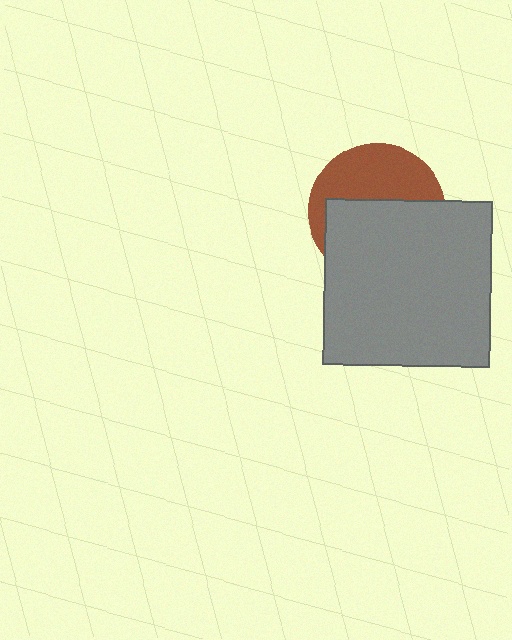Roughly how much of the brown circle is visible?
A small part of it is visible (roughly 44%).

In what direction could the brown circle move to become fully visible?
The brown circle could move up. That would shift it out from behind the gray square entirely.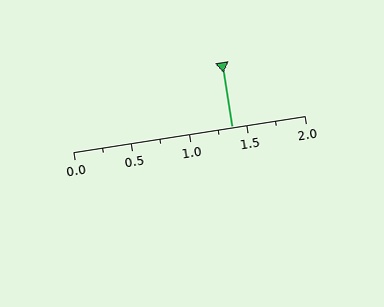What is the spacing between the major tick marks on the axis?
The major ticks are spaced 0.5 apart.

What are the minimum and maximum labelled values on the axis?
The axis runs from 0.0 to 2.0.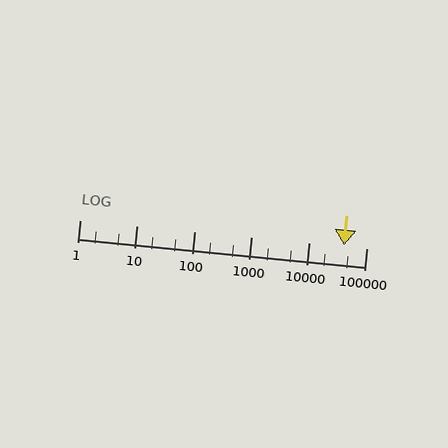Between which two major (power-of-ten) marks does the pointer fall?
The pointer is between 10000 and 100000.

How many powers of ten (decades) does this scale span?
The scale spans 5 decades, from 1 to 100000.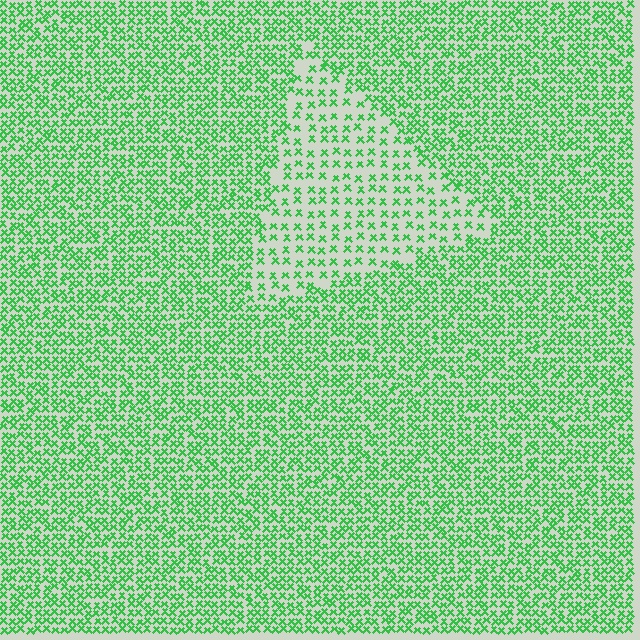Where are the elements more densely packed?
The elements are more densely packed outside the triangle boundary.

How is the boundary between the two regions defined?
The boundary is defined by a change in element density (approximately 2.1x ratio). All elements are the same color, size, and shape.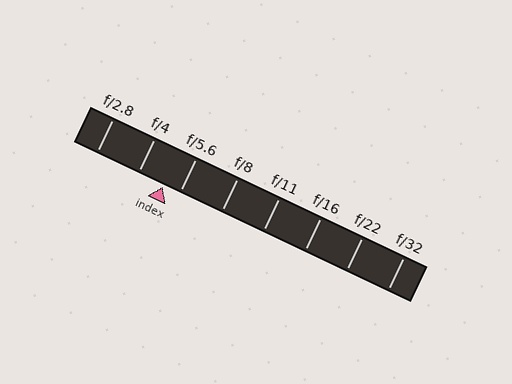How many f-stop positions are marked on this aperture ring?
There are 8 f-stop positions marked.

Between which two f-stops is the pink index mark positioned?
The index mark is between f/4 and f/5.6.